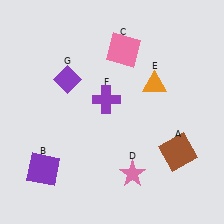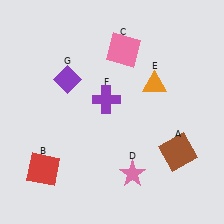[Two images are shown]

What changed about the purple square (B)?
In Image 1, B is purple. In Image 2, it changed to red.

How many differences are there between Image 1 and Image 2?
There is 1 difference between the two images.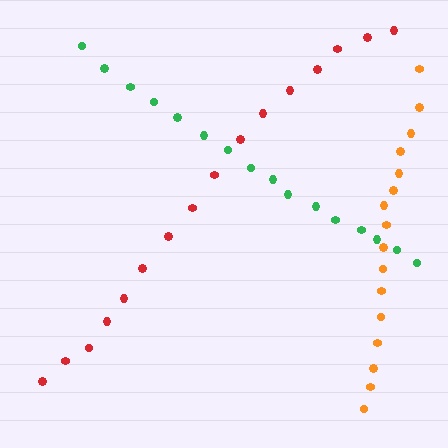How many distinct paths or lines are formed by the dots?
There are 3 distinct paths.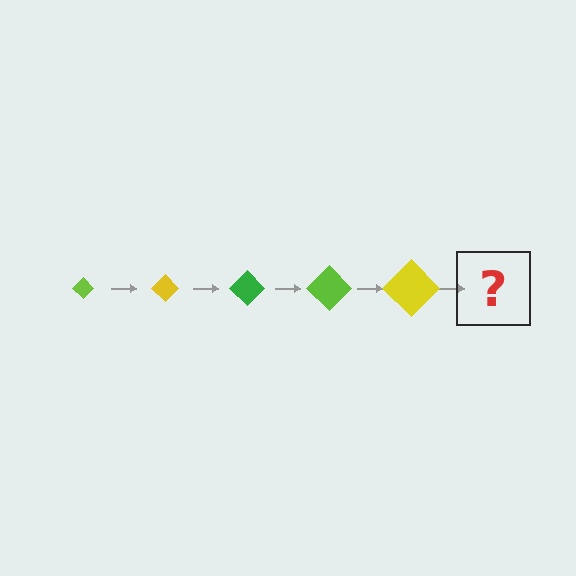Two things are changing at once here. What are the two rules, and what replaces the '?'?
The two rules are that the diamond grows larger each step and the color cycles through lime, yellow, and green. The '?' should be a green diamond, larger than the previous one.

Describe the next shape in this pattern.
It should be a green diamond, larger than the previous one.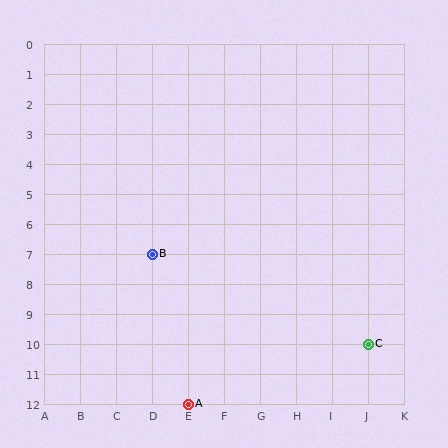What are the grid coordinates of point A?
Point A is at grid coordinates (E, 12).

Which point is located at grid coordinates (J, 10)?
Point C is at (J, 10).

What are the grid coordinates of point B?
Point B is at grid coordinates (D, 7).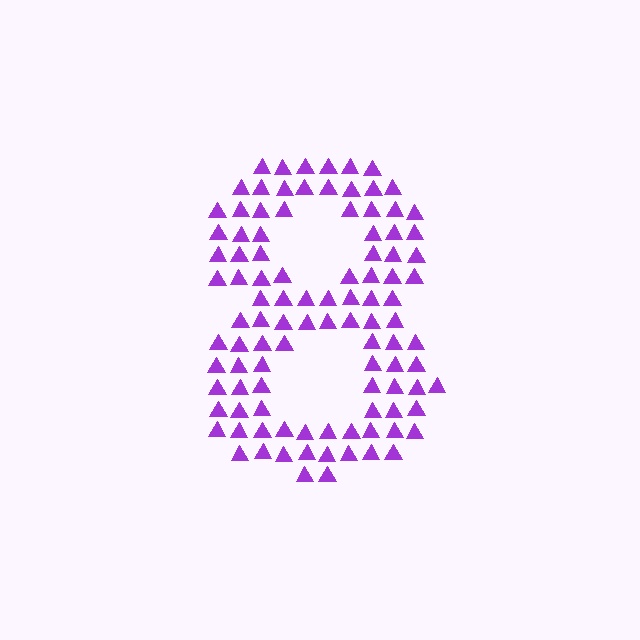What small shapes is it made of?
It is made of small triangles.